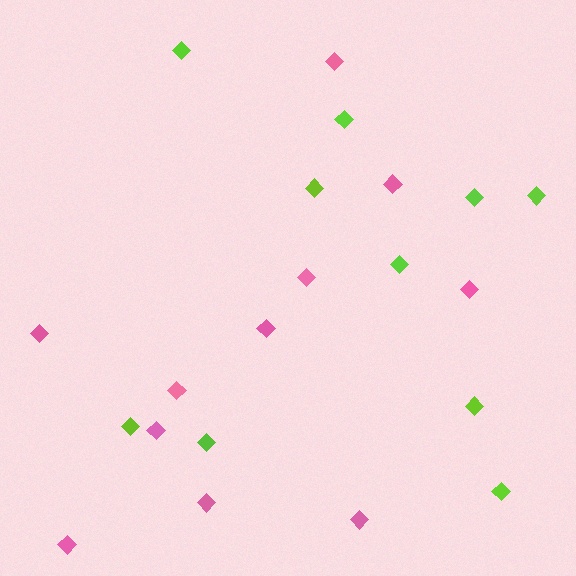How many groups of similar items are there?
There are 2 groups: one group of lime diamonds (10) and one group of pink diamonds (11).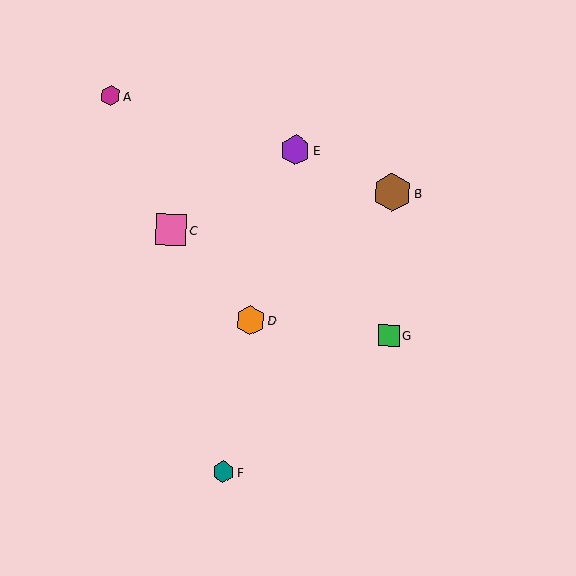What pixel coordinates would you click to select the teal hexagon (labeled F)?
Click at (223, 472) to select the teal hexagon F.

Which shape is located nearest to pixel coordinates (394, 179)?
The brown hexagon (labeled B) at (392, 192) is nearest to that location.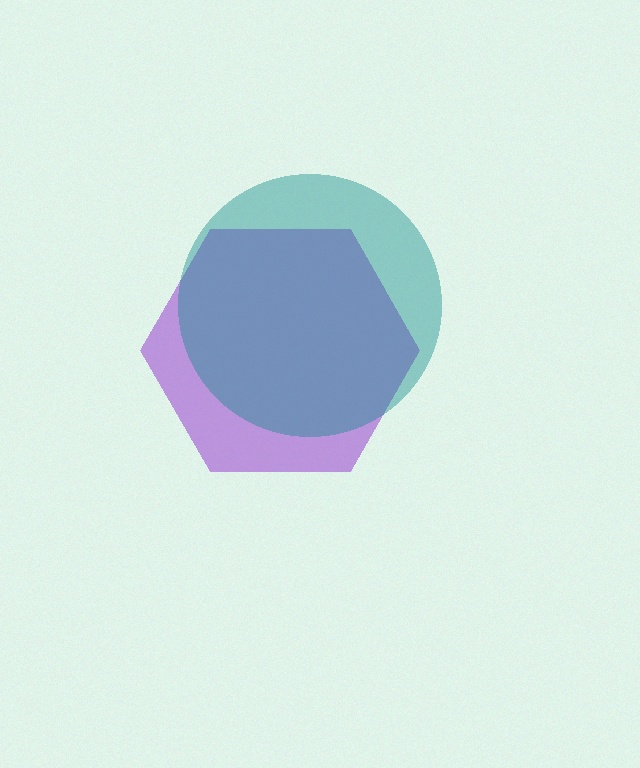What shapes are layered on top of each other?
The layered shapes are: a purple hexagon, a teal circle.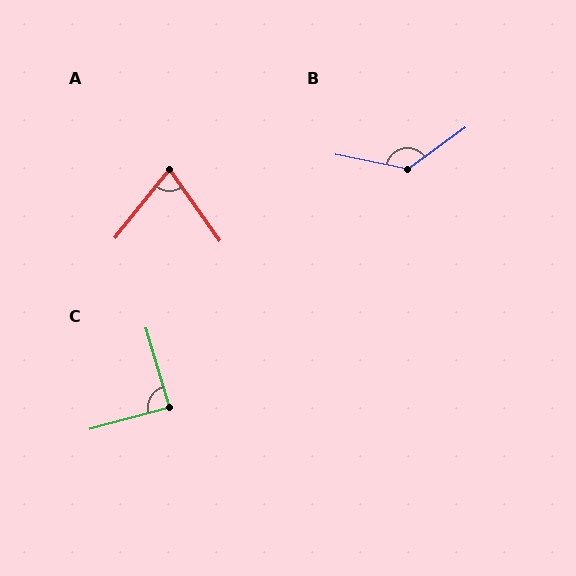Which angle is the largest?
B, at approximately 133 degrees.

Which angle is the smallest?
A, at approximately 74 degrees.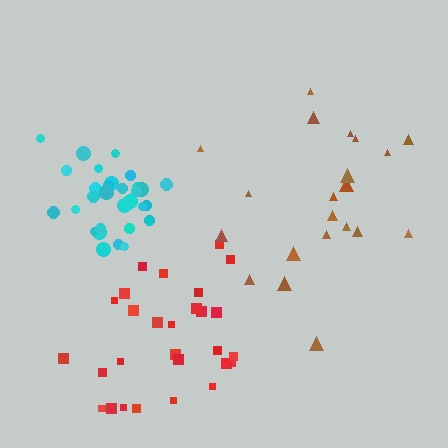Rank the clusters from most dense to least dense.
cyan, red, brown.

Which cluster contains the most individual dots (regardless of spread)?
Cyan (31).